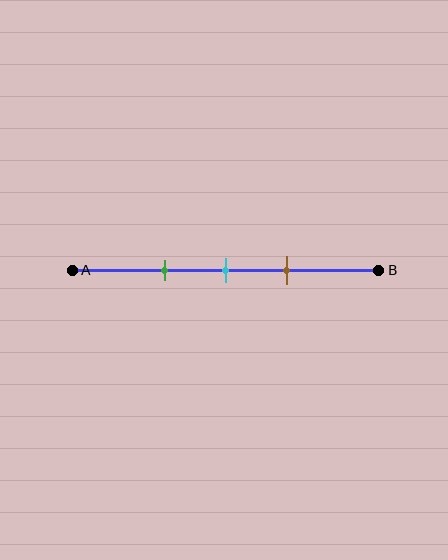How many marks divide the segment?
There are 3 marks dividing the segment.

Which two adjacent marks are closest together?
The cyan and brown marks are the closest adjacent pair.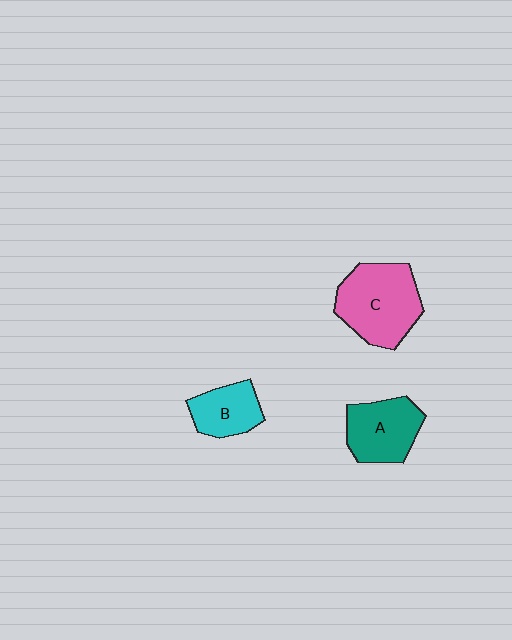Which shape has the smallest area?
Shape B (cyan).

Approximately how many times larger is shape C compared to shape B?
Approximately 1.8 times.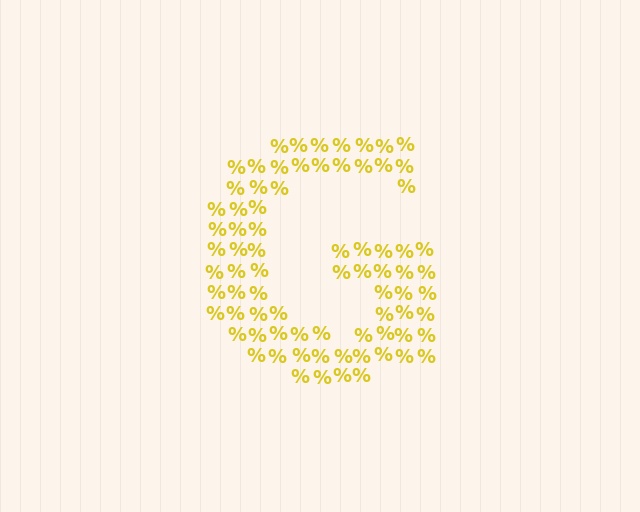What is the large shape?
The large shape is the letter G.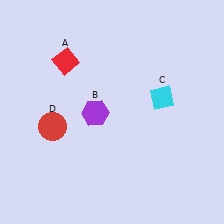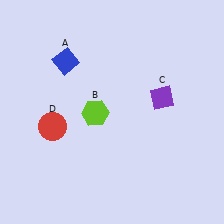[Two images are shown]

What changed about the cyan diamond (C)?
In Image 1, C is cyan. In Image 2, it changed to purple.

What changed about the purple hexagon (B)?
In Image 1, B is purple. In Image 2, it changed to lime.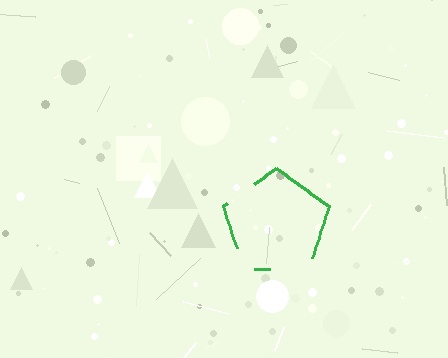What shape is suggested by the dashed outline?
The dashed outline suggests a pentagon.